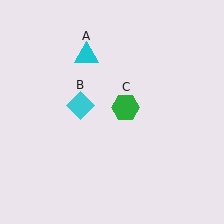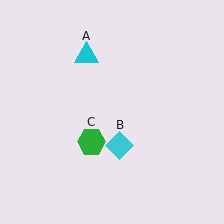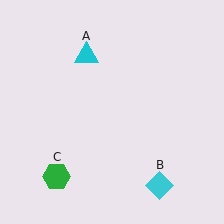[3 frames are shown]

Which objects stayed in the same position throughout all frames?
Cyan triangle (object A) remained stationary.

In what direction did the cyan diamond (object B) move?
The cyan diamond (object B) moved down and to the right.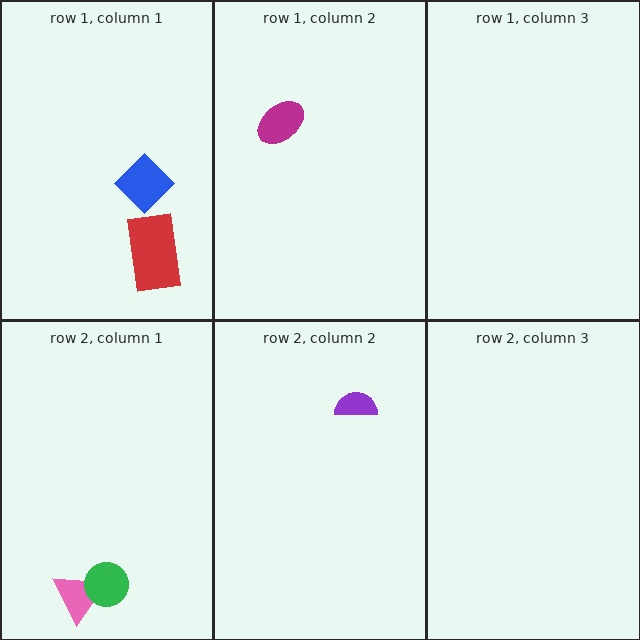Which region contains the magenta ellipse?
The row 1, column 2 region.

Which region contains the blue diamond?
The row 1, column 1 region.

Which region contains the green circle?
The row 2, column 1 region.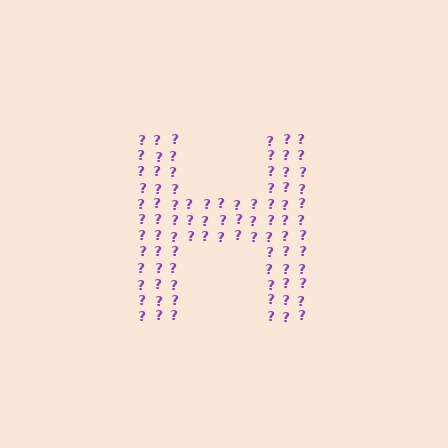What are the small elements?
The small elements are question marks.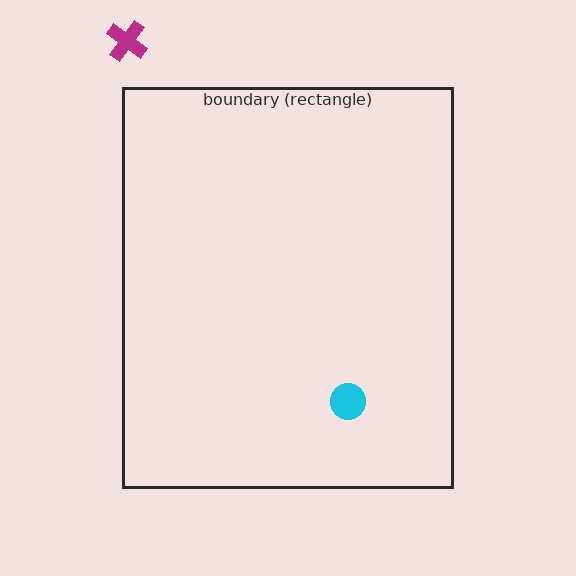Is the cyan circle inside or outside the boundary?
Inside.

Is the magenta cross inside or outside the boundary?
Outside.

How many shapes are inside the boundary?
1 inside, 1 outside.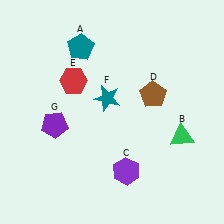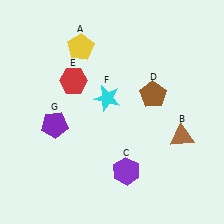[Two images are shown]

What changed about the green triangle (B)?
In Image 1, B is green. In Image 2, it changed to brown.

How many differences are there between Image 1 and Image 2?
There are 3 differences between the two images.